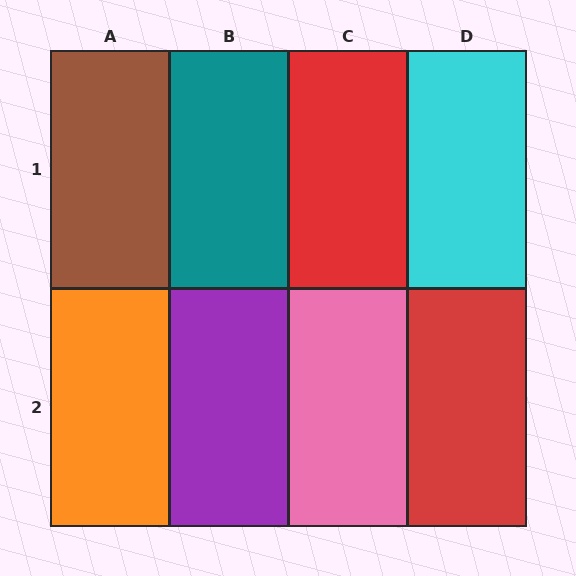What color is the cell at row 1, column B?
Teal.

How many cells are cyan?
1 cell is cyan.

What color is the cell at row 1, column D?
Cyan.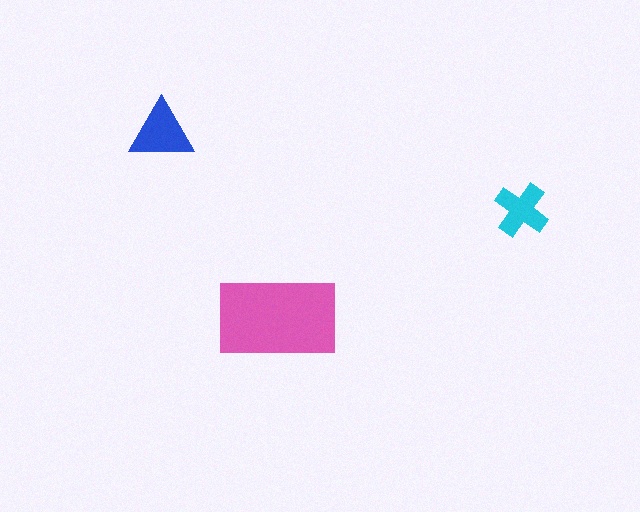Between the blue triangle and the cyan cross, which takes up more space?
The blue triangle.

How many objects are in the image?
There are 3 objects in the image.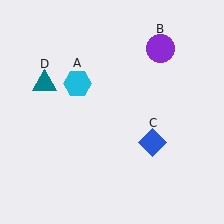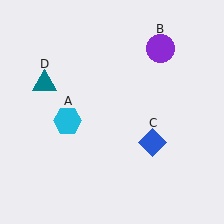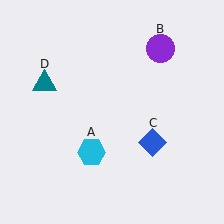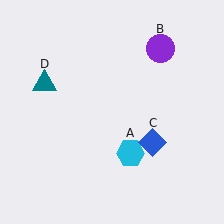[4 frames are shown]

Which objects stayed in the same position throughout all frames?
Purple circle (object B) and blue diamond (object C) and teal triangle (object D) remained stationary.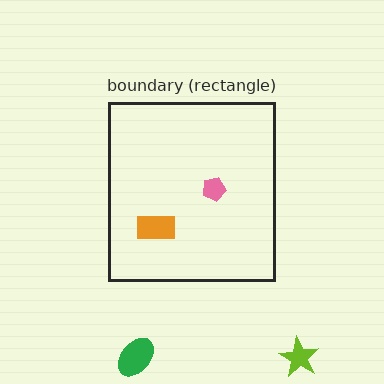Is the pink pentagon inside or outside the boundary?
Inside.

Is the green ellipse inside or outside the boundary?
Outside.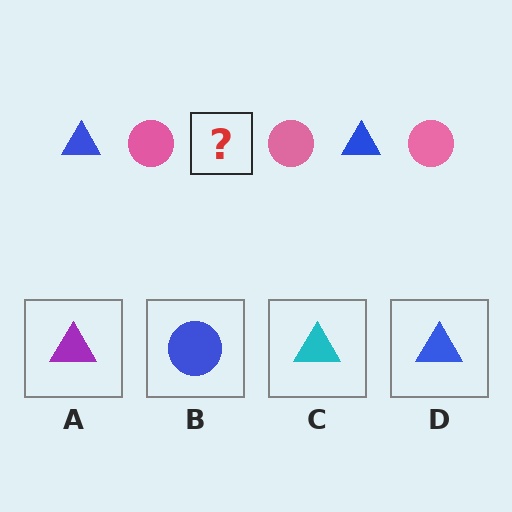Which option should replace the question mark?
Option D.